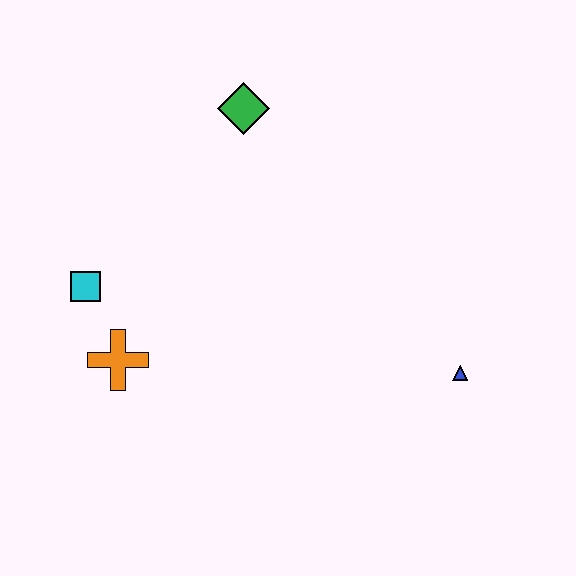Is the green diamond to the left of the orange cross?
No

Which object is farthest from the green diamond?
The blue triangle is farthest from the green diamond.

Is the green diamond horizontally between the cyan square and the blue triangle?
Yes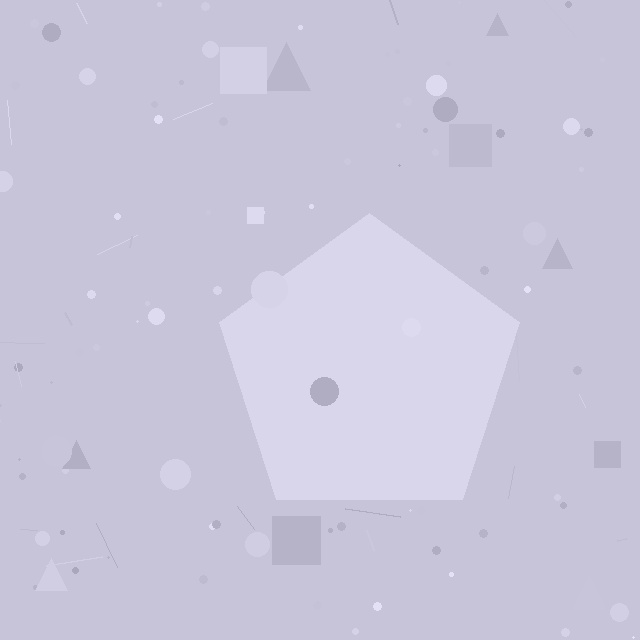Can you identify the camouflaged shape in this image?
The camouflaged shape is a pentagon.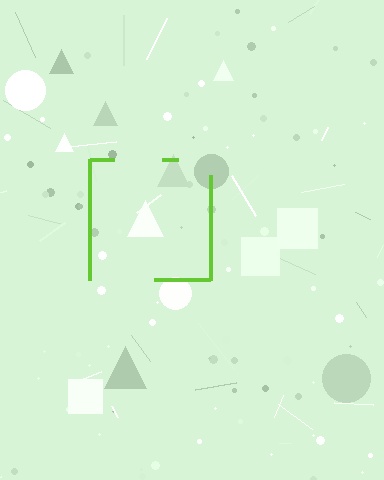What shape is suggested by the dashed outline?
The dashed outline suggests a square.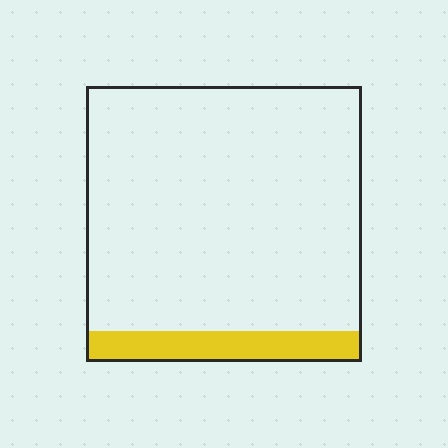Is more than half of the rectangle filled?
No.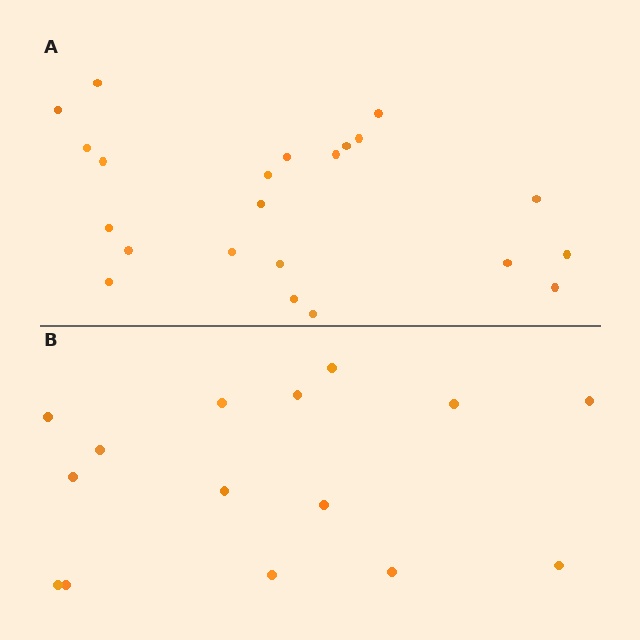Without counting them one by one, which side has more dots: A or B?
Region A (the top region) has more dots.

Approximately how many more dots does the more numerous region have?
Region A has roughly 8 or so more dots than region B.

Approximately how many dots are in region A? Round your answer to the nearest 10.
About 20 dots. (The exact count is 22, which rounds to 20.)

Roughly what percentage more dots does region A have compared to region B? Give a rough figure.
About 45% more.